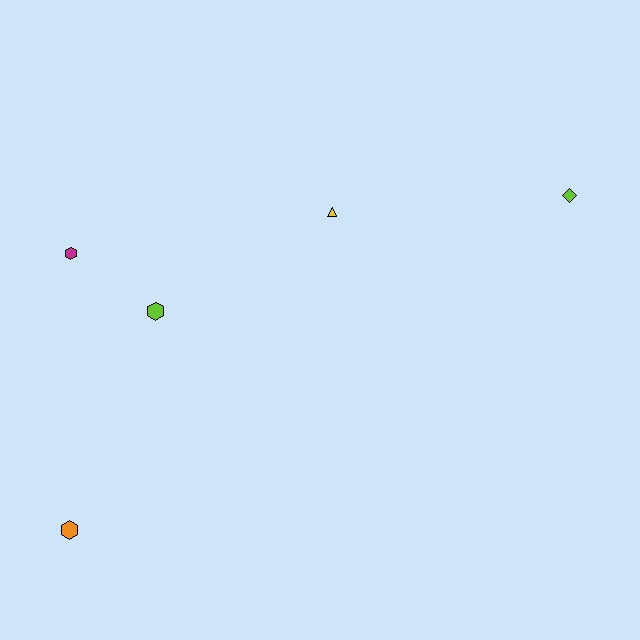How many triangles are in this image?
There is 1 triangle.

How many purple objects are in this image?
There are no purple objects.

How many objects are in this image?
There are 5 objects.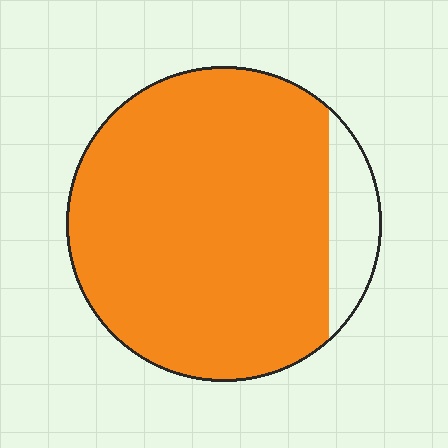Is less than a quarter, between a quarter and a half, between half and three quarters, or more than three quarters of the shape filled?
More than three quarters.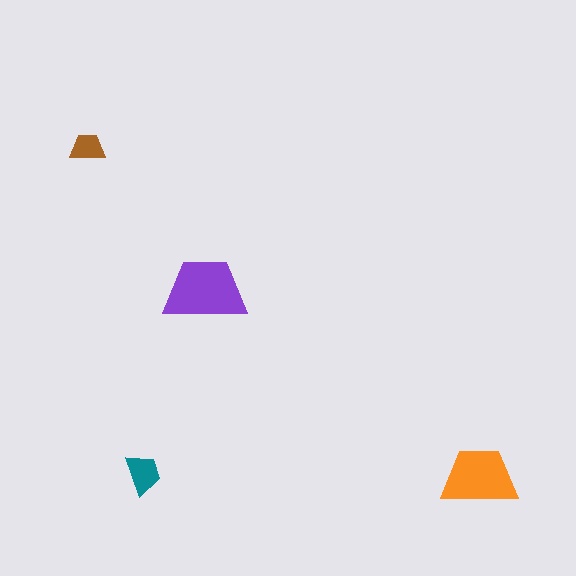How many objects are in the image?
There are 4 objects in the image.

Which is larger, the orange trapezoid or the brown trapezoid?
The orange one.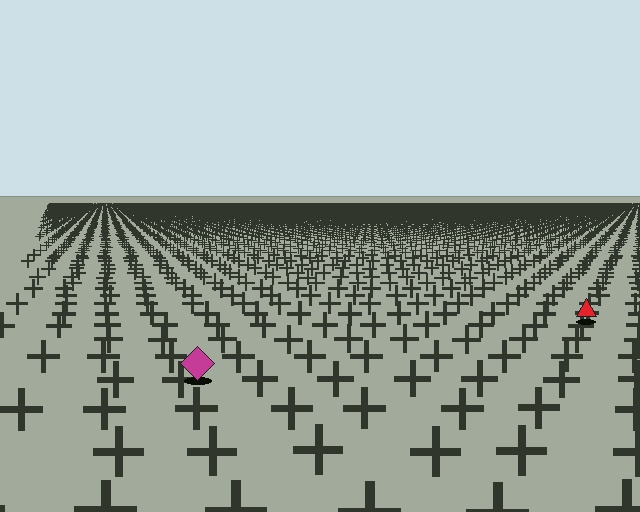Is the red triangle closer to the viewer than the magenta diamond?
No. The magenta diamond is closer — you can tell from the texture gradient: the ground texture is coarser near it.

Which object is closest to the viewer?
The magenta diamond is closest. The texture marks near it are larger and more spread out.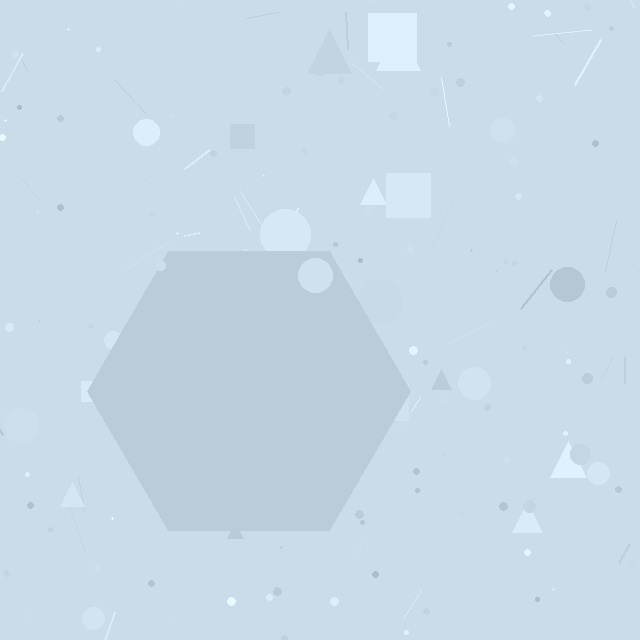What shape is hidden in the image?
A hexagon is hidden in the image.